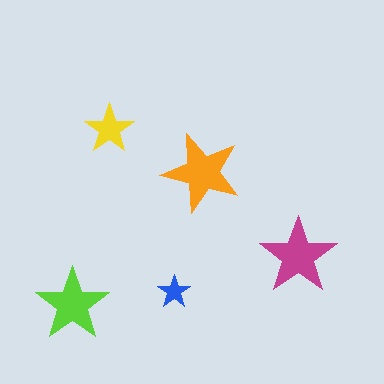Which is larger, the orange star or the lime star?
The orange one.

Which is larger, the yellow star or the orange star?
The orange one.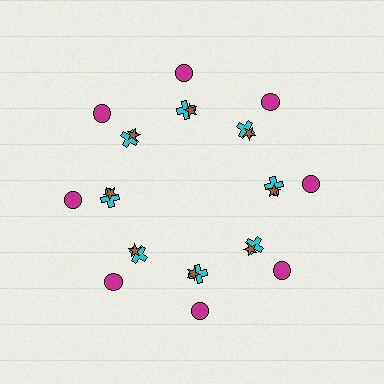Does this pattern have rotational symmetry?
Yes, this pattern has 8-fold rotational symmetry. It looks the same after rotating 45 degrees around the center.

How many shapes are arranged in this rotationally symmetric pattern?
There are 24 shapes, arranged in 8 groups of 3.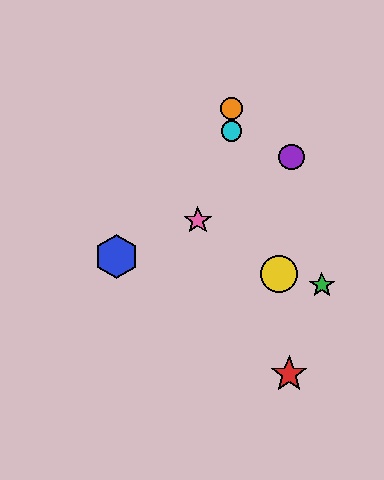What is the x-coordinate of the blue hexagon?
The blue hexagon is at x≈116.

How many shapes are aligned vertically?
2 shapes (the orange circle, the cyan circle) are aligned vertically.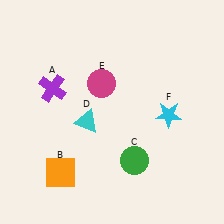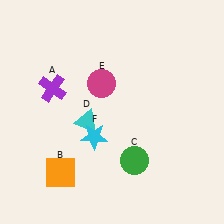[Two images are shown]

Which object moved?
The cyan star (F) moved left.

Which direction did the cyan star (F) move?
The cyan star (F) moved left.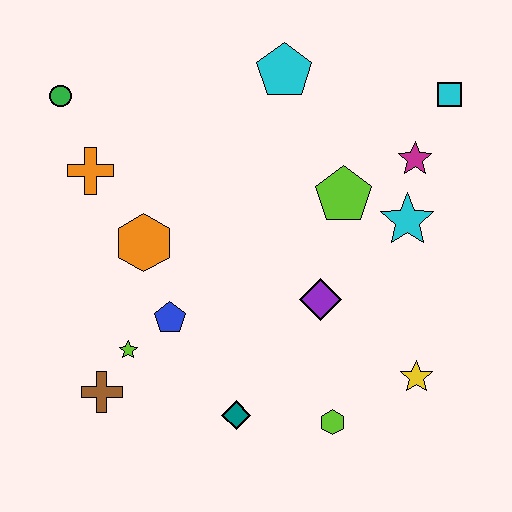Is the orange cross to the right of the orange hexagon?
No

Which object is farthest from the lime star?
The cyan square is farthest from the lime star.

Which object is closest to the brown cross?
The lime star is closest to the brown cross.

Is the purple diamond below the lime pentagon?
Yes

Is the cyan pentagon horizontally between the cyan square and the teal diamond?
Yes